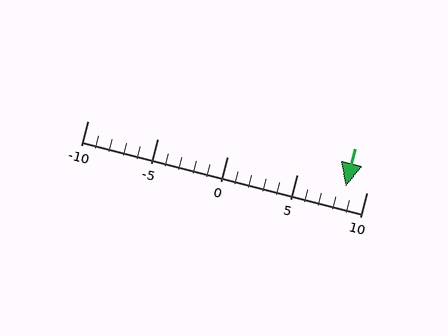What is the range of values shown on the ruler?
The ruler shows values from -10 to 10.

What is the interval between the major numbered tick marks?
The major tick marks are spaced 5 units apart.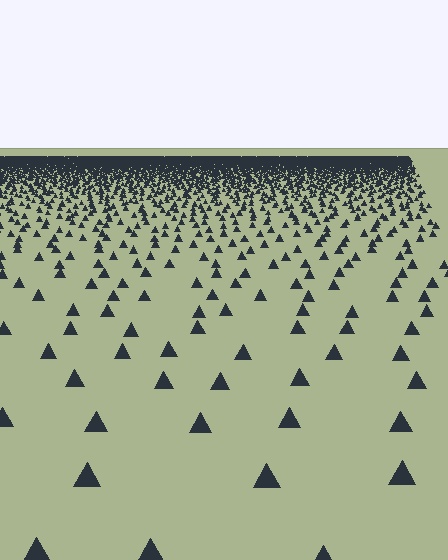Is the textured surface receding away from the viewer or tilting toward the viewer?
The surface is receding away from the viewer. Texture elements get smaller and denser toward the top.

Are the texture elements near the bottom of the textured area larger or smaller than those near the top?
Larger. Near the bottom, elements are closer to the viewer and appear at a bigger on-screen size.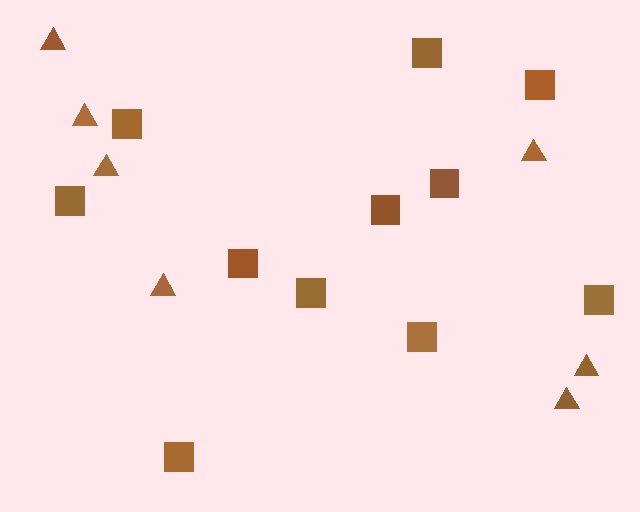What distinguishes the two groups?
There are 2 groups: one group of squares (11) and one group of triangles (7).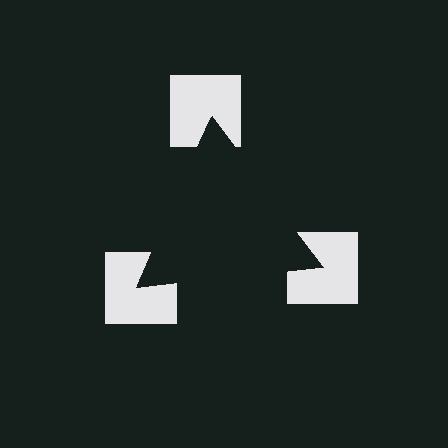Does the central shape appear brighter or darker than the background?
It typically appears slightly darker than the background, even though no actual brightness change is drawn.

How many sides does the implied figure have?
3 sides.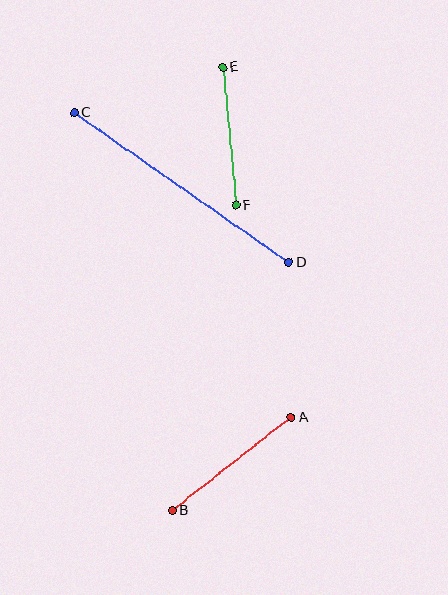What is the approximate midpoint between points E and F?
The midpoint is at approximately (229, 136) pixels.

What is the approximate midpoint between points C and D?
The midpoint is at approximately (182, 188) pixels.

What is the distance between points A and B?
The distance is approximately 151 pixels.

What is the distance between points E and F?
The distance is approximately 139 pixels.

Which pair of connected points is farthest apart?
Points C and D are farthest apart.